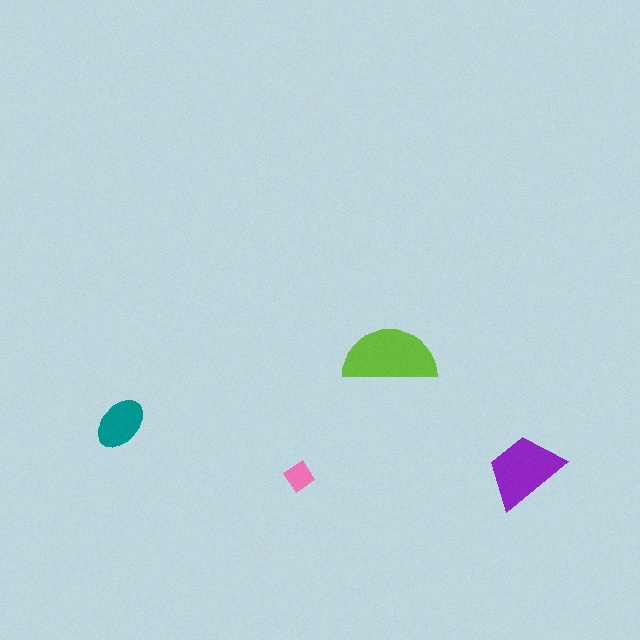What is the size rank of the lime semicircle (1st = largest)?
1st.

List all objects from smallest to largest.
The pink diamond, the teal ellipse, the purple trapezoid, the lime semicircle.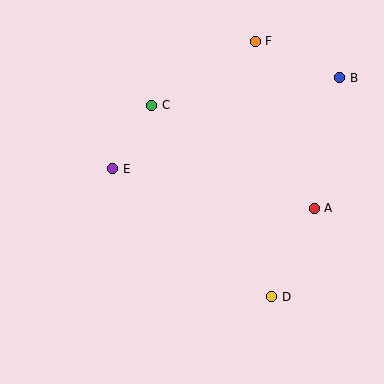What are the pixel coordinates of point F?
Point F is at (255, 41).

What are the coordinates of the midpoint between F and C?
The midpoint between F and C is at (204, 73).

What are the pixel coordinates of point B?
Point B is at (340, 78).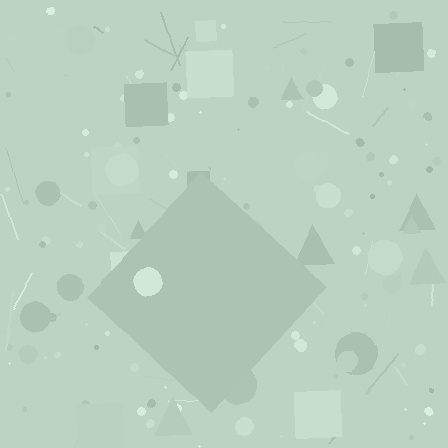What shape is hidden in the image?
A diamond is hidden in the image.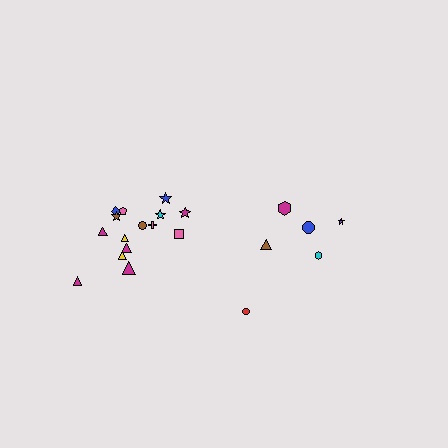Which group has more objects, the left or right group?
The left group.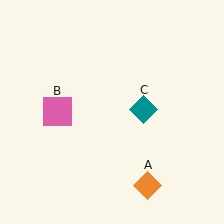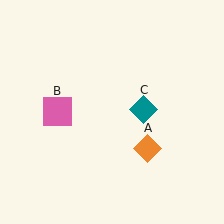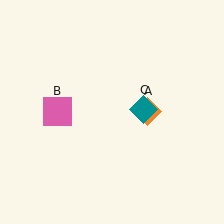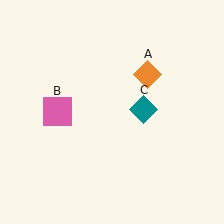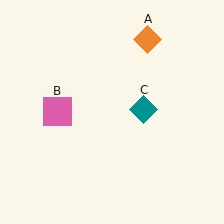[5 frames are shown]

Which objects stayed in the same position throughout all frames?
Pink square (object B) and teal diamond (object C) remained stationary.